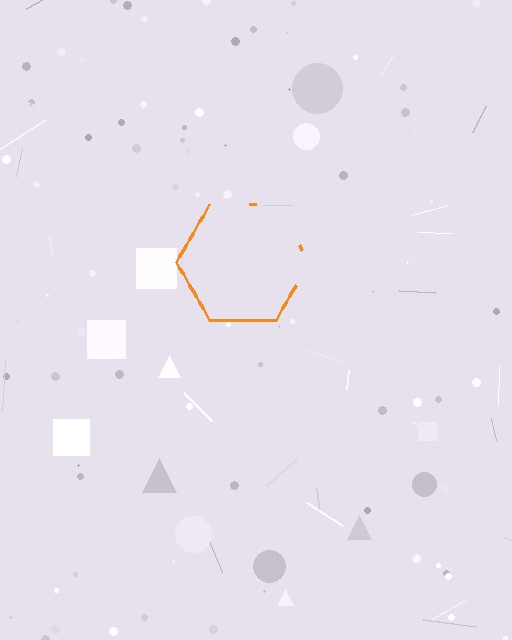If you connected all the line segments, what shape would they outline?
They would outline a hexagon.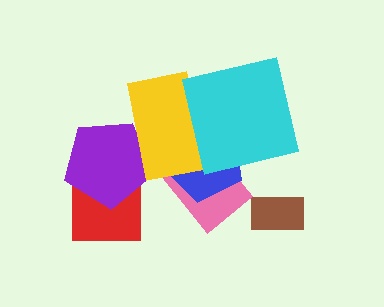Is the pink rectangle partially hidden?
Yes, it is partially covered by another shape.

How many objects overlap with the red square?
1 object overlaps with the red square.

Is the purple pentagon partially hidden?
Yes, it is partially covered by another shape.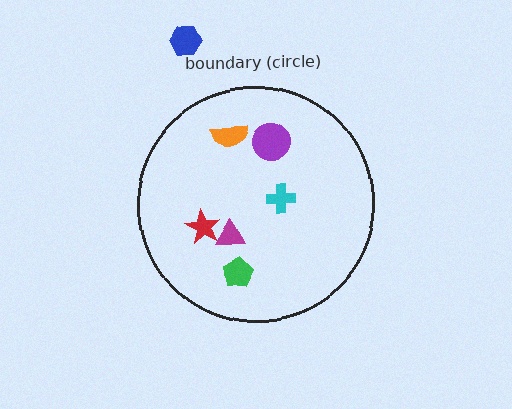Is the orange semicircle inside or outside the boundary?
Inside.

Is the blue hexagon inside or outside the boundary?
Outside.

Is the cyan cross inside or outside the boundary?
Inside.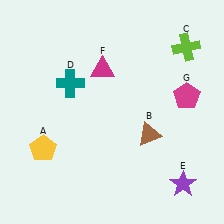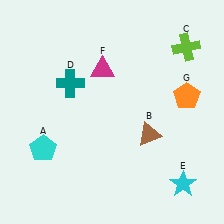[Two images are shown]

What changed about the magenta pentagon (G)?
In Image 1, G is magenta. In Image 2, it changed to orange.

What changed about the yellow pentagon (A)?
In Image 1, A is yellow. In Image 2, it changed to cyan.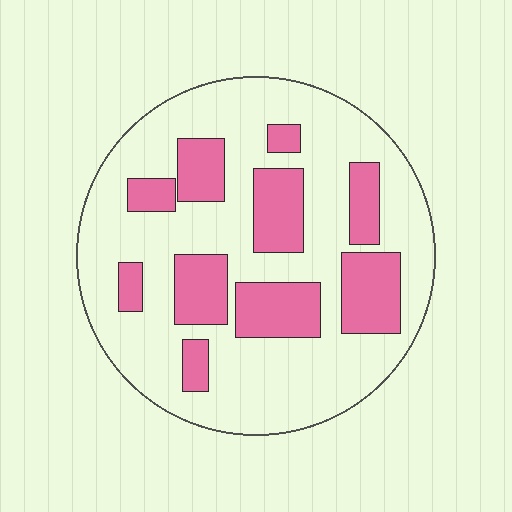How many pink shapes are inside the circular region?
10.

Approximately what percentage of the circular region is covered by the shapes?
Approximately 30%.